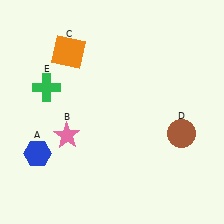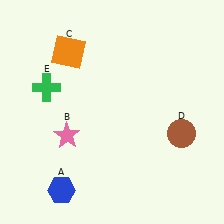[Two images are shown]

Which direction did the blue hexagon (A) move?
The blue hexagon (A) moved down.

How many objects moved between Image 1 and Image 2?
1 object moved between the two images.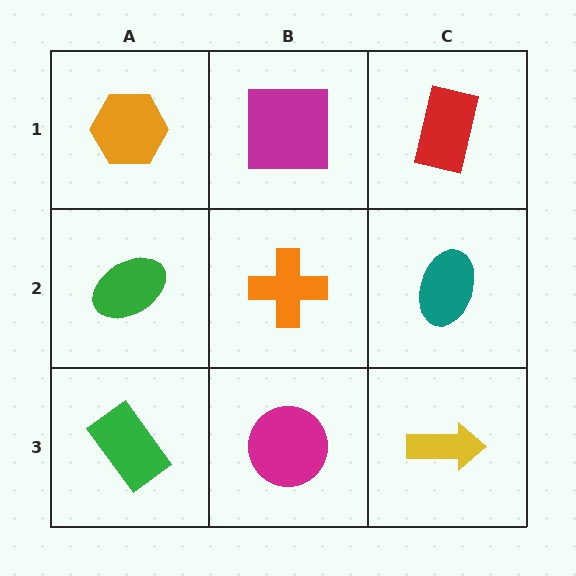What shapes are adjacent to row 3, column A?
A green ellipse (row 2, column A), a magenta circle (row 3, column B).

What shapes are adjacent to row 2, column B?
A magenta square (row 1, column B), a magenta circle (row 3, column B), a green ellipse (row 2, column A), a teal ellipse (row 2, column C).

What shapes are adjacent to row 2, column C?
A red rectangle (row 1, column C), a yellow arrow (row 3, column C), an orange cross (row 2, column B).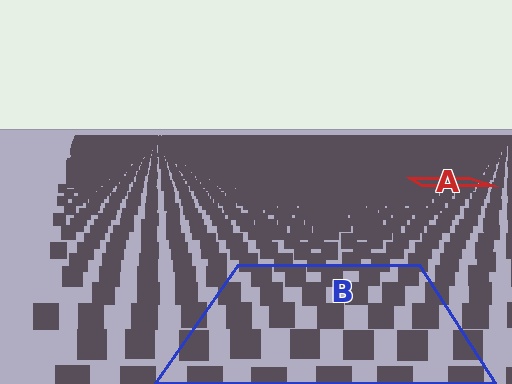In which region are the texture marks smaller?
The texture marks are smaller in region A, because it is farther away.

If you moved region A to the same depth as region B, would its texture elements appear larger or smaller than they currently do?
They would appear larger. At a closer depth, the same texture elements are projected at a bigger on-screen size.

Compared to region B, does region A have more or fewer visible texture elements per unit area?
Region A has more texture elements per unit area — they are packed more densely because it is farther away.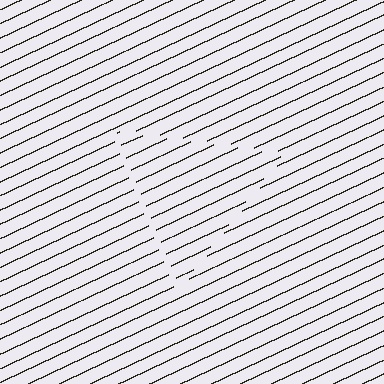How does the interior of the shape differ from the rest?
The interior of the shape contains the same grating, shifted by half a period — the contour is defined by the phase discontinuity where line-ends from the inner and outer gratings abut.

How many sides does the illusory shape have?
3 sides — the line-ends trace a triangle.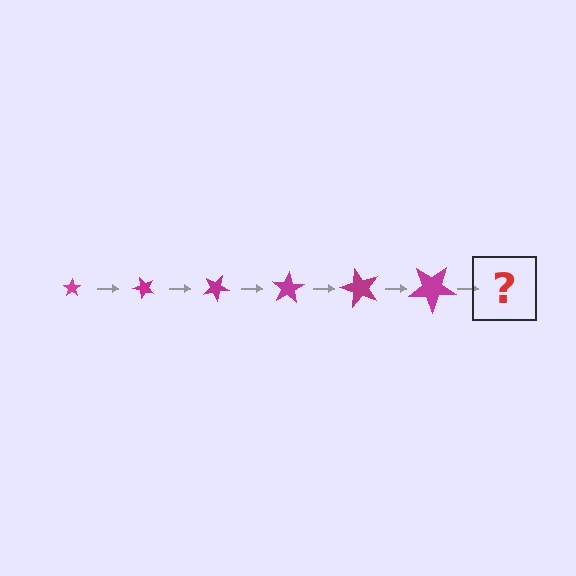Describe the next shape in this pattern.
It should be a star, larger than the previous one and rotated 300 degrees from the start.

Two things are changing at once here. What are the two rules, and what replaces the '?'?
The two rules are that the star grows larger each step and it rotates 50 degrees each step. The '?' should be a star, larger than the previous one and rotated 300 degrees from the start.